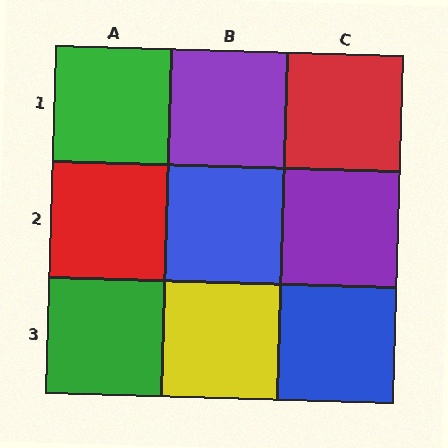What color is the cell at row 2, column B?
Blue.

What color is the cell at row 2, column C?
Purple.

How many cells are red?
2 cells are red.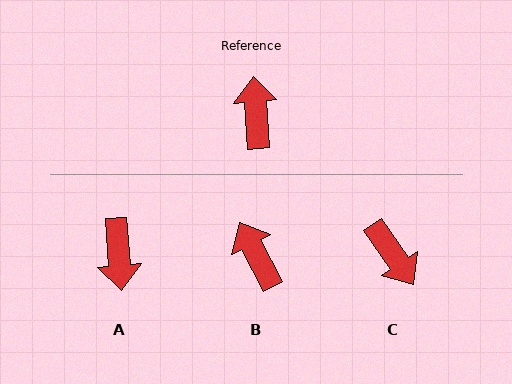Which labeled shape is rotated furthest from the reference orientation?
A, about 180 degrees away.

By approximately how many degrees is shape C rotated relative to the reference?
Approximately 150 degrees clockwise.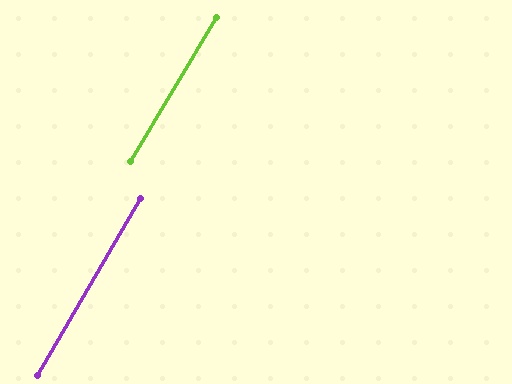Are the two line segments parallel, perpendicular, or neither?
Parallel — their directions differ by only 0.5°.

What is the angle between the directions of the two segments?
Approximately 0 degrees.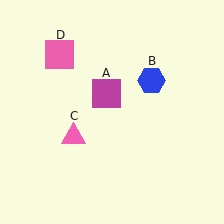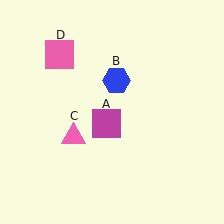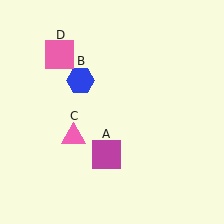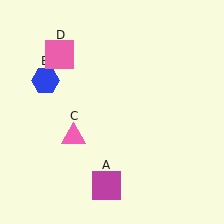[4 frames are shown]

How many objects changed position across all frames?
2 objects changed position: magenta square (object A), blue hexagon (object B).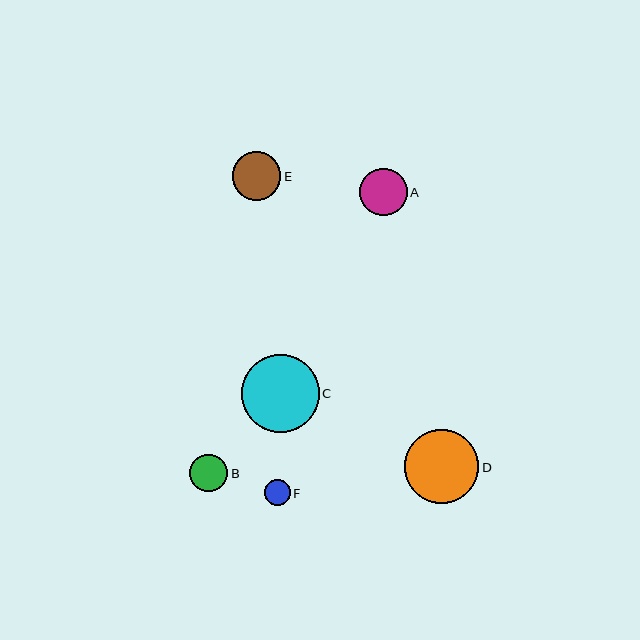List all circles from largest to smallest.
From largest to smallest: C, D, E, A, B, F.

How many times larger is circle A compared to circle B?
Circle A is approximately 1.3 times the size of circle B.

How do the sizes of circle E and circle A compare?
Circle E and circle A are approximately the same size.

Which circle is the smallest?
Circle F is the smallest with a size of approximately 26 pixels.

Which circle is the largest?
Circle C is the largest with a size of approximately 78 pixels.